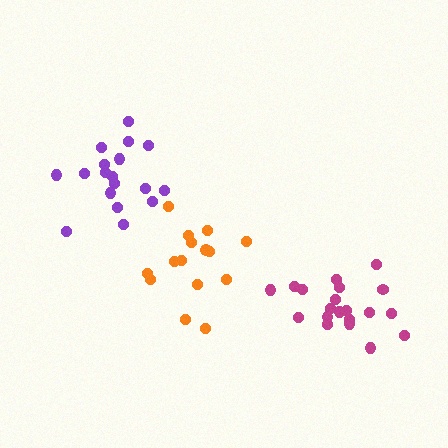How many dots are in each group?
Group 1: 18 dots, Group 2: 20 dots, Group 3: 15 dots (53 total).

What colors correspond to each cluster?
The clusters are colored: purple, magenta, orange.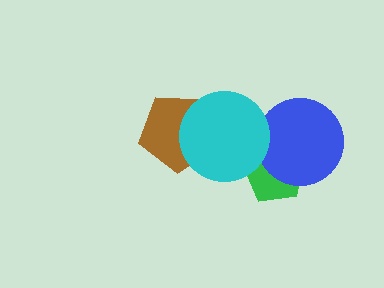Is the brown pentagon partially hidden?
Yes, it is partially covered by another shape.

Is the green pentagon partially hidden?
Yes, it is partially covered by another shape.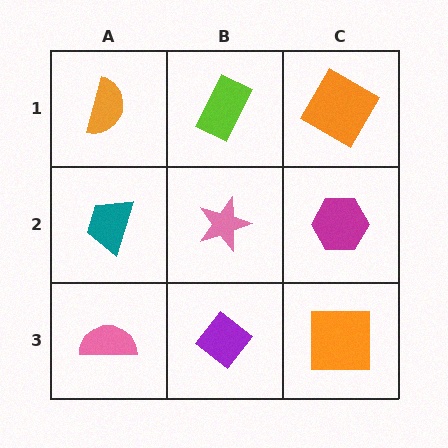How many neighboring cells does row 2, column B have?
4.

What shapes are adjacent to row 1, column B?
A pink star (row 2, column B), an orange semicircle (row 1, column A), an orange diamond (row 1, column C).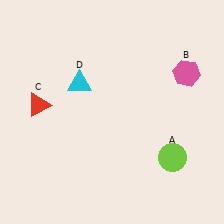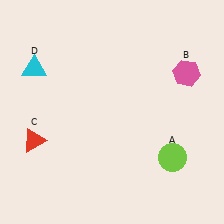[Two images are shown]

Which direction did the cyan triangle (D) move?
The cyan triangle (D) moved left.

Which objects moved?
The objects that moved are: the red triangle (C), the cyan triangle (D).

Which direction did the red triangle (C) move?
The red triangle (C) moved down.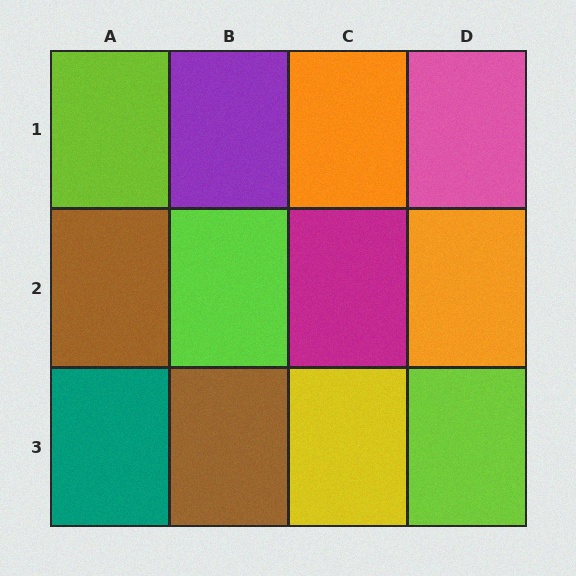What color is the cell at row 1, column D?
Pink.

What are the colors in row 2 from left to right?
Brown, lime, magenta, orange.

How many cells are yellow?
1 cell is yellow.